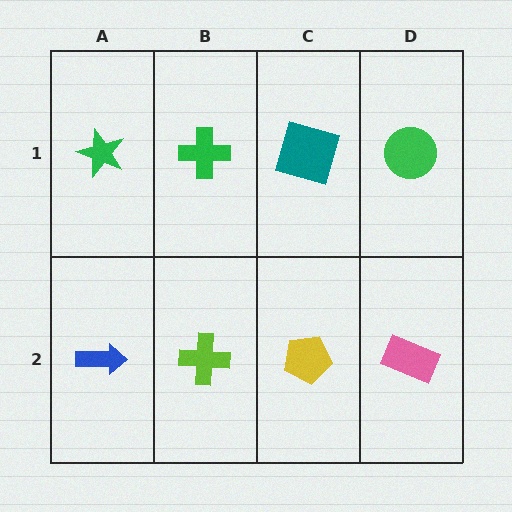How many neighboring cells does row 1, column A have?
2.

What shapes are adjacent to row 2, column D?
A green circle (row 1, column D), a yellow pentagon (row 2, column C).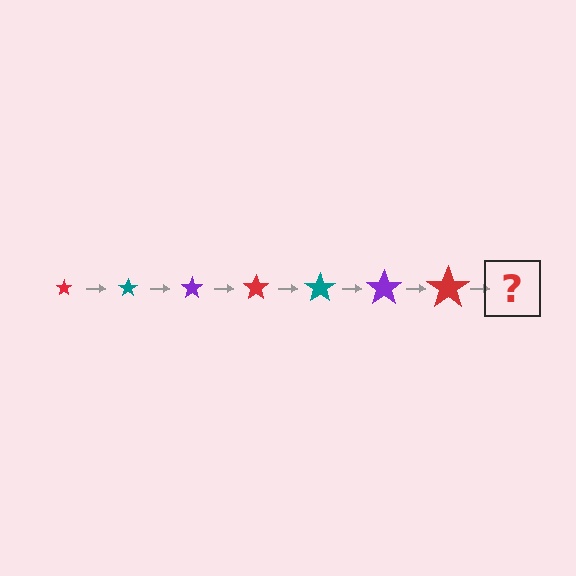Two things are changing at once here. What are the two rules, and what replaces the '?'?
The two rules are that the star grows larger each step and the color cycles through red, teal, and purple. The '?' should be a teal star, larger than the previous one.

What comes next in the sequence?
The next element should be a teal star, larger than the previous one.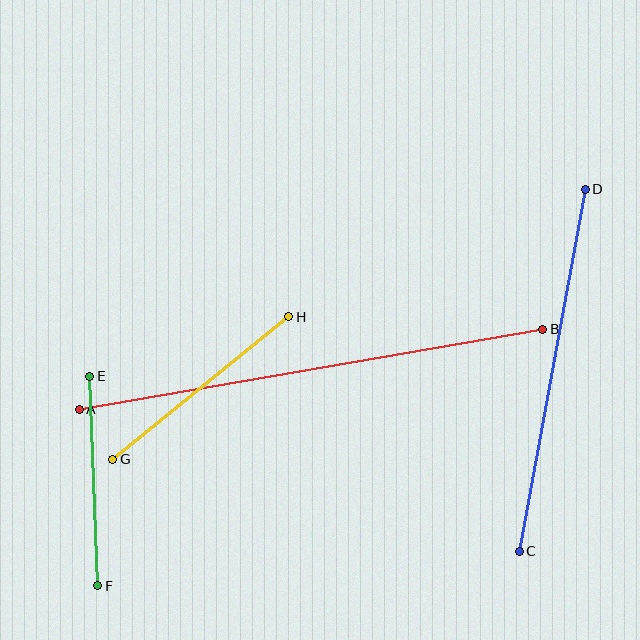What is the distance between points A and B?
The distance is approximately 470 pixels.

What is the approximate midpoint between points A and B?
The midpoint is at approximately (311, 369) pixels.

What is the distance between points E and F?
The distance is approximately 210 pixels.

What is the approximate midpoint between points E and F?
The midpoint is at approximately (94, 481) pixels.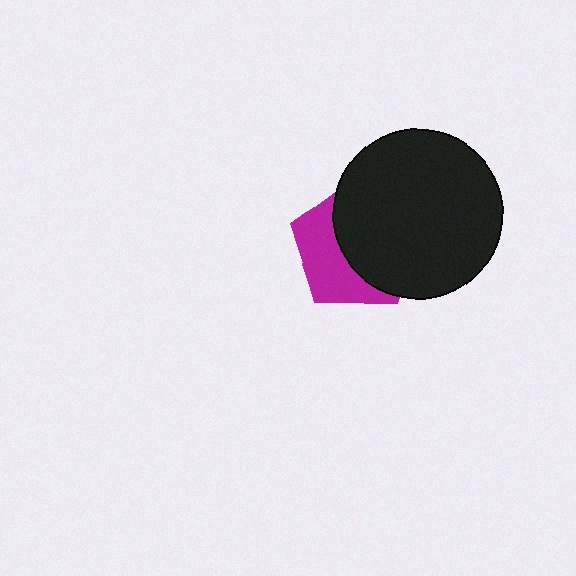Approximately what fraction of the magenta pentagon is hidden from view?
Roughly 59% of the magenta pentagon is hidden behind the black circle.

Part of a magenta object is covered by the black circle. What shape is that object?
It is a pentagon.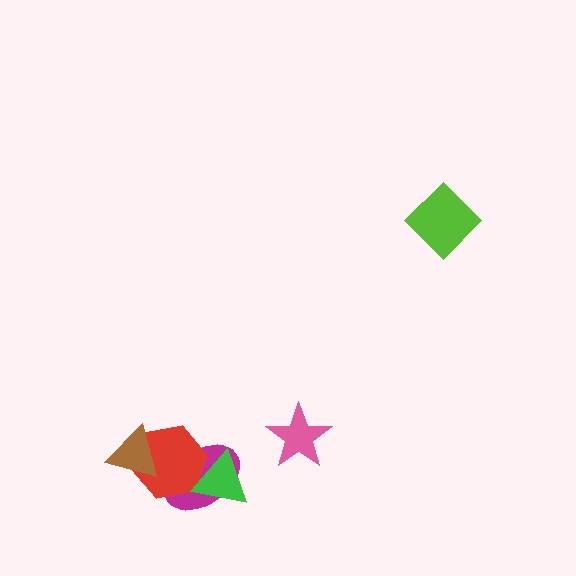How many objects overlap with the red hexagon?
3 objects overlap with the red hexagon.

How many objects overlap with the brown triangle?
1 object overlaps with the brown triangle.